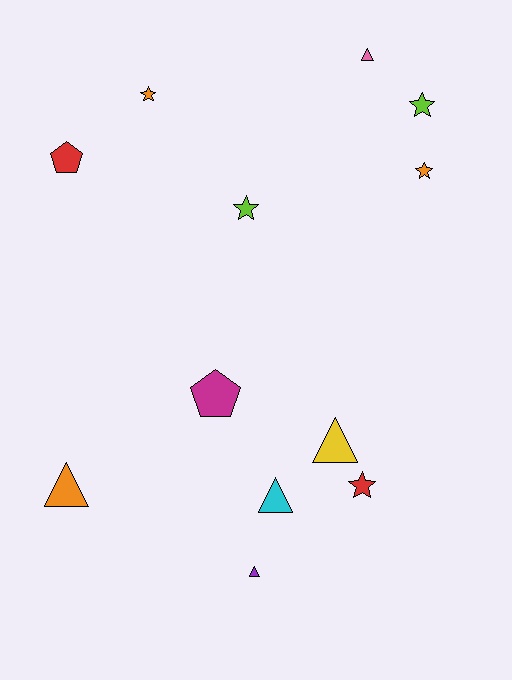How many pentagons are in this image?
There are 2 pentagons.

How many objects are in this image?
There are 12 objects.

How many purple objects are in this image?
There is 1 purple object.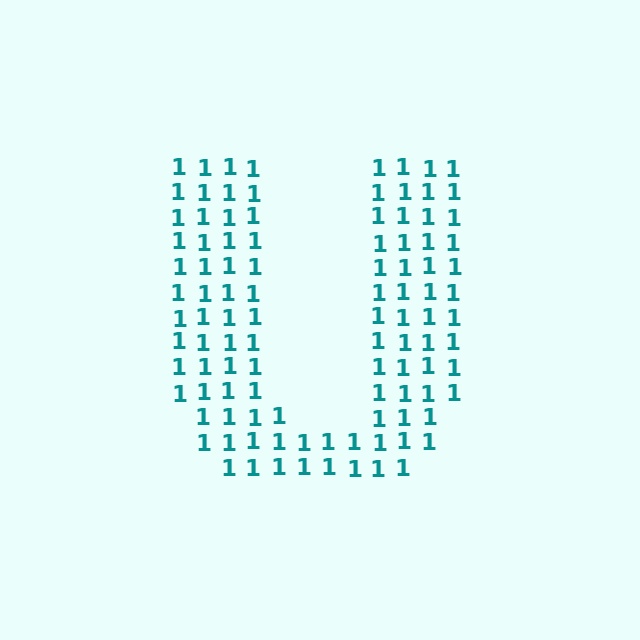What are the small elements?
The small elements are digit 1's.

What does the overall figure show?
The overall figure shows the letter U.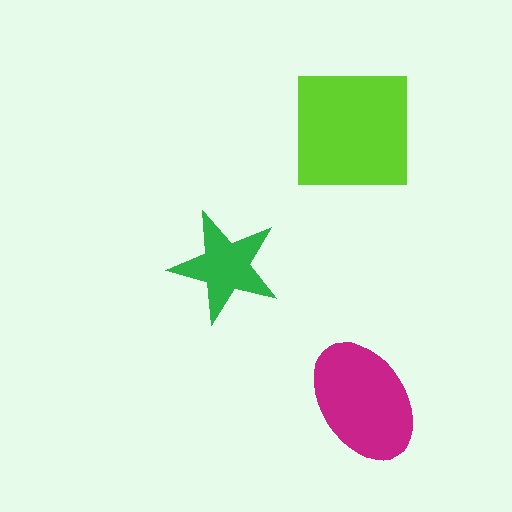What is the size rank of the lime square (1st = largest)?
1st.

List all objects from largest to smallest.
The lime square, the magenta ellipse, the green star.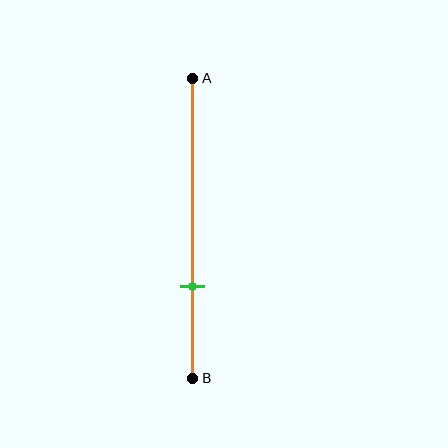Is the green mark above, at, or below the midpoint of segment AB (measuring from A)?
The green mark is below the midpoint of segment AB.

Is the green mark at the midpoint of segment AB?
No, the mark is at about 70% from A, not at the 50% midpoint.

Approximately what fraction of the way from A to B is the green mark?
The green mark is approximately 70% of the way from A to B.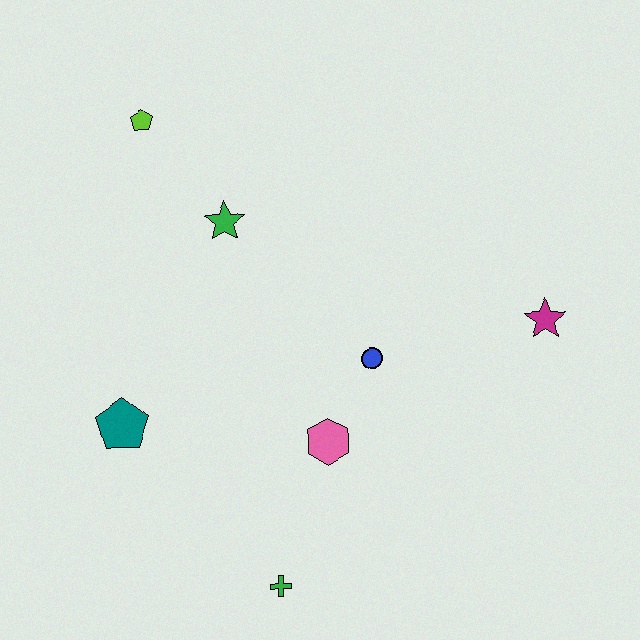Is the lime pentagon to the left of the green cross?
Yes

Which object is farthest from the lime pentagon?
The green cross is farthest from the lime pentagon.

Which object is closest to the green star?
The lime pentagon is closest to the green star.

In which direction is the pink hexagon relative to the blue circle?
The pink hexagon is below the blue circle.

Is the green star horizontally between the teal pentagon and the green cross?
Yes